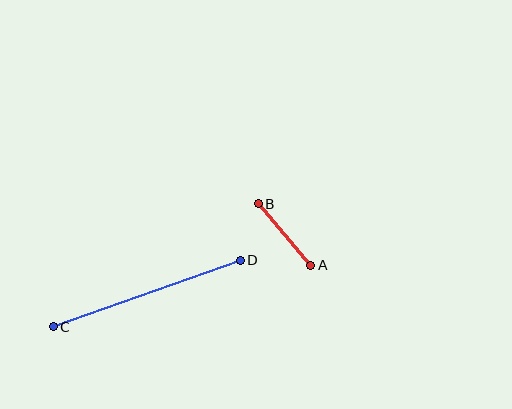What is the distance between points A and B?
The distance is approximately 81 pixels.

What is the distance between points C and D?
The distance is approximately 199 pixels.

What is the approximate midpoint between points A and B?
The midpoint is at approximately (285, 235) pixels.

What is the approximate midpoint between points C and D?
The midpoint is at approximately (147, 294) pixels.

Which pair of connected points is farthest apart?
Points C and D are farthest apart.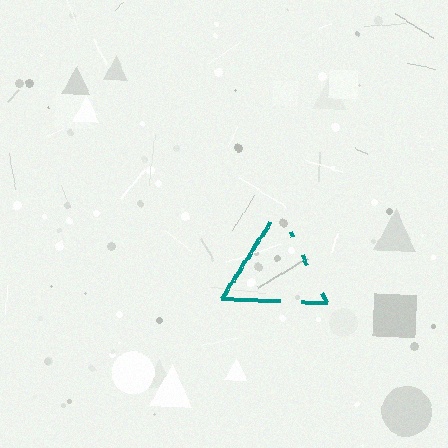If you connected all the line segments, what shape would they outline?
They would outline a triangle.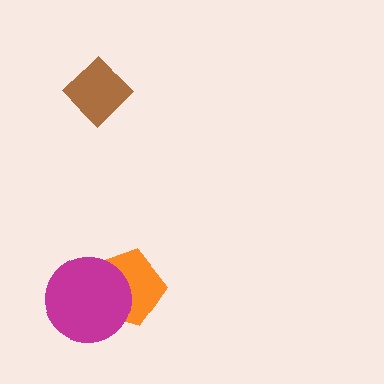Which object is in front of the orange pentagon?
The magenta circle is in front of the orange pentagon.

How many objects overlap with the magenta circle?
1 object overlaps with the magenta circle.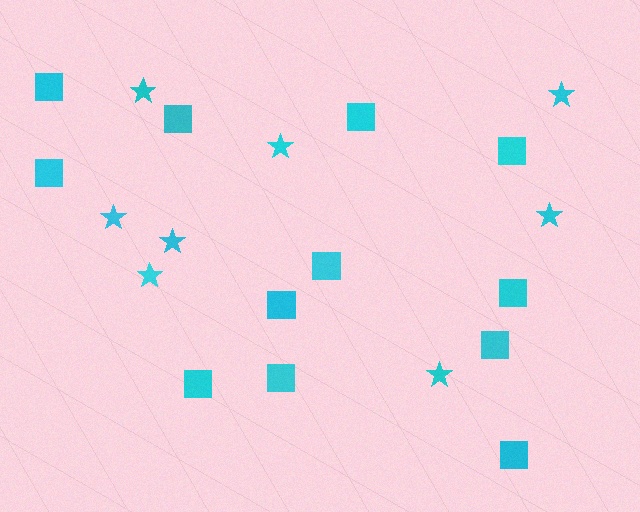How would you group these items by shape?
There are 2 groups: one group of stars (8) and one group of squares (12).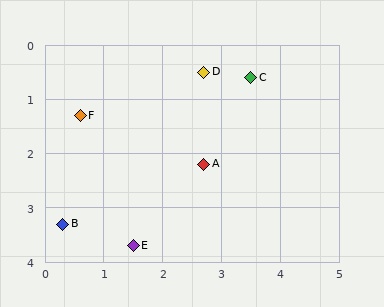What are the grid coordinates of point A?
Point A is at approximately (2.7, 2.2).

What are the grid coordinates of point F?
Point F is at approximately (0.6, 1.3).